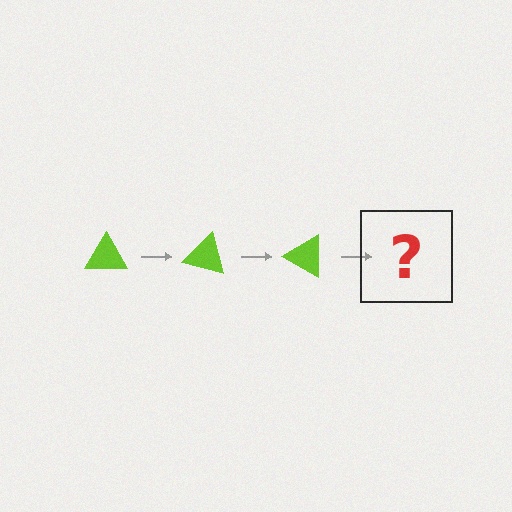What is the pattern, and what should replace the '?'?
The pattern is that the triangle rotates 15 degrees each step. The '?' should be a lime triangle rotated 45 degrees.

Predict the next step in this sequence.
The next step is a lime triangle rotated 45 degrees.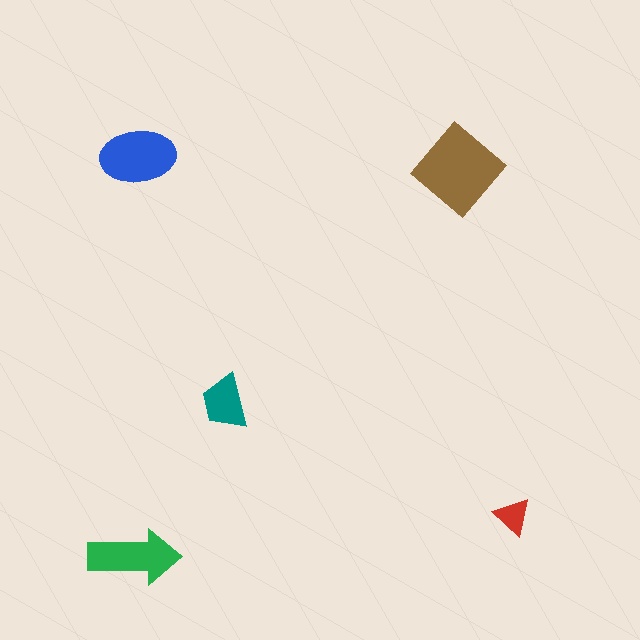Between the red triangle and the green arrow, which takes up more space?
The green arrow.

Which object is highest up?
The blue ellipse is topmost.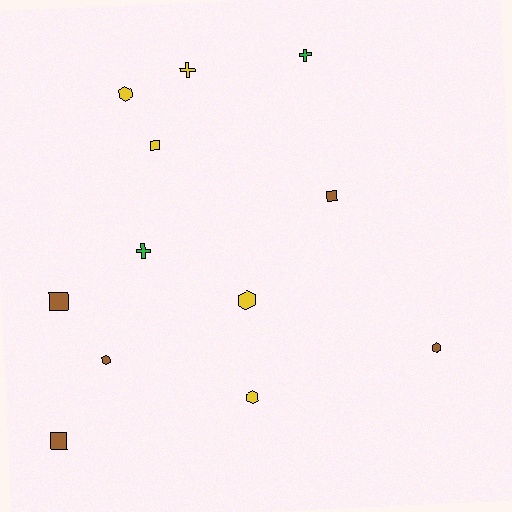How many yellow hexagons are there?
There are 3 yellow hexagons.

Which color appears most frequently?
Brown, with 5 objects.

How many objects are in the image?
There are 12 objects.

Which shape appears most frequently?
Hexagon, with 5 objects.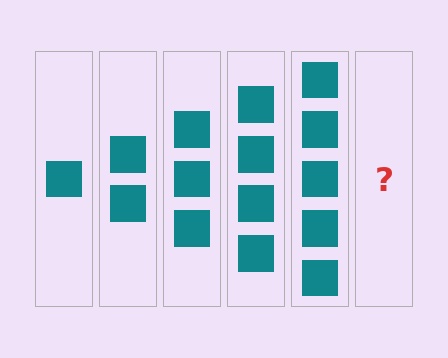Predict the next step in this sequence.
The next step is 6 squares.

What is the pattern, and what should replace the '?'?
The pattern is that each step adds one more square. The '?' should be 6 squares.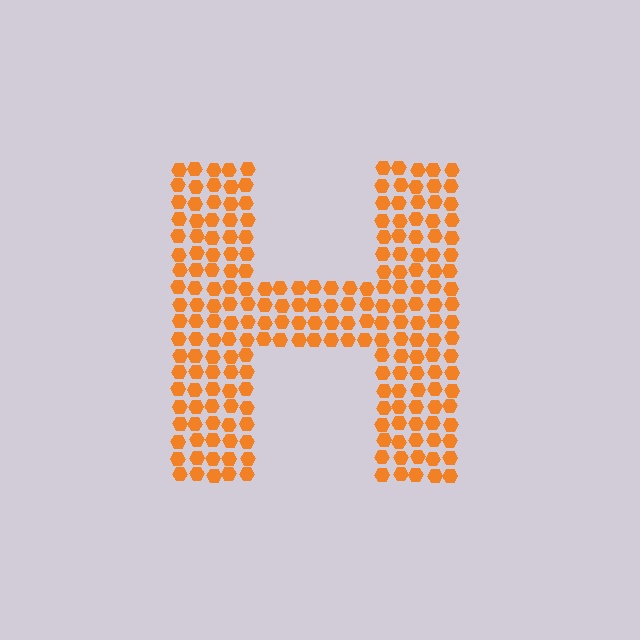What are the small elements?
The small elements are hexagons.